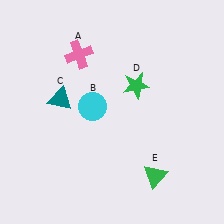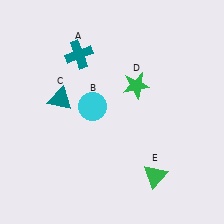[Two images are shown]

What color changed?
The cross (A) changed from pink in Image 1 to teal in Image 2.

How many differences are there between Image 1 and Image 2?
There is 1 difference between the two images.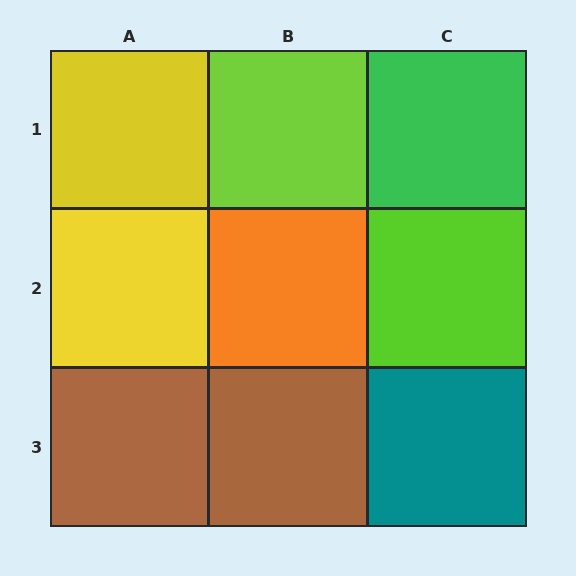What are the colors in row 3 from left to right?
Brown, brown, teal.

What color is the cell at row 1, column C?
Green.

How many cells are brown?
2 cells are brown.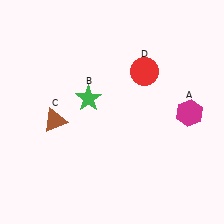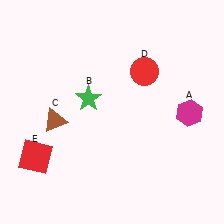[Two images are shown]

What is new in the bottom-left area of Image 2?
A red square (E) was added in the bottom-left area of Image 2.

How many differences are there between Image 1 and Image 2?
There is 1 difference between the two images.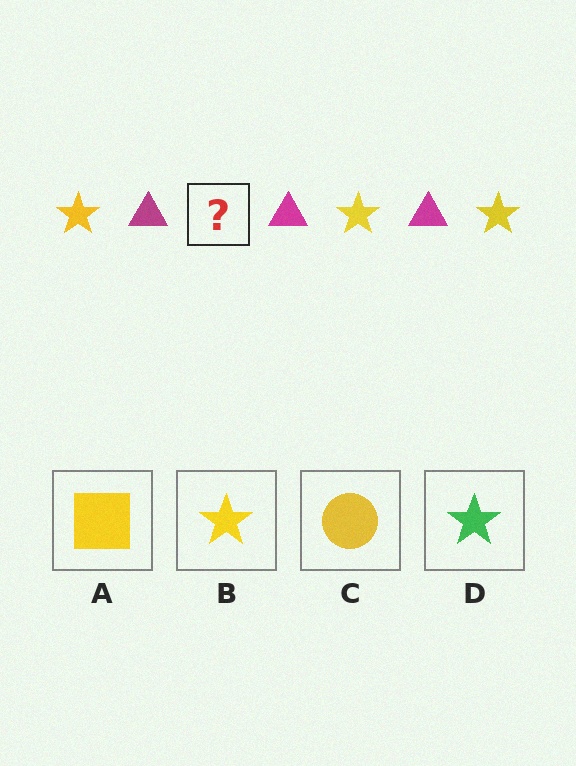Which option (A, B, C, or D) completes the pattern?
B.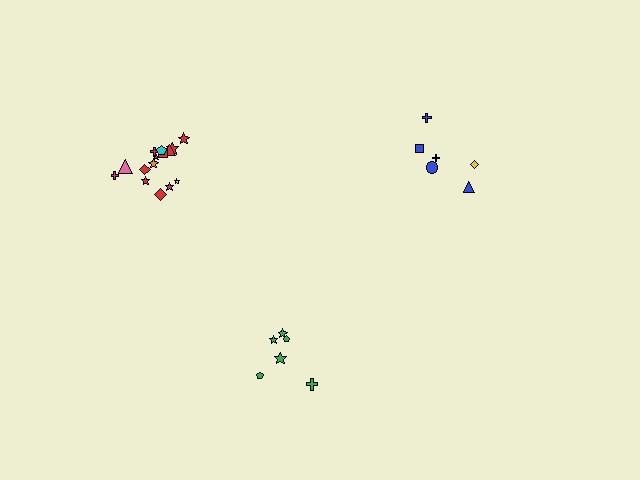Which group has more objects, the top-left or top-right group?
The top-left group.